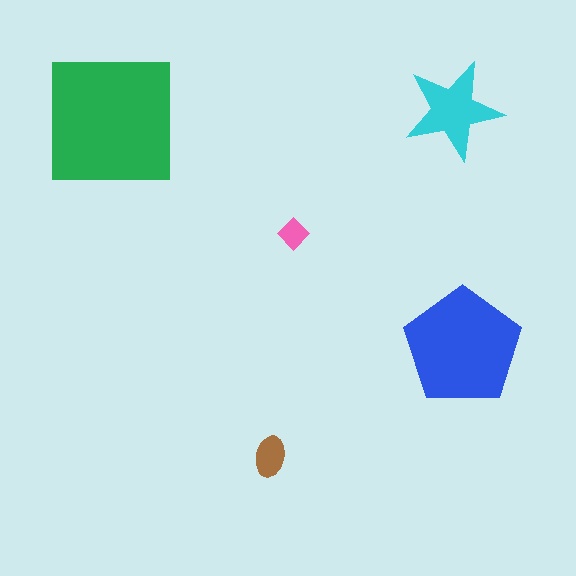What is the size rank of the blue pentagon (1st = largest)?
2nd.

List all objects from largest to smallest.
The green square, the blue pentagon, the cyan star, the brown ellipse, the pink diamond.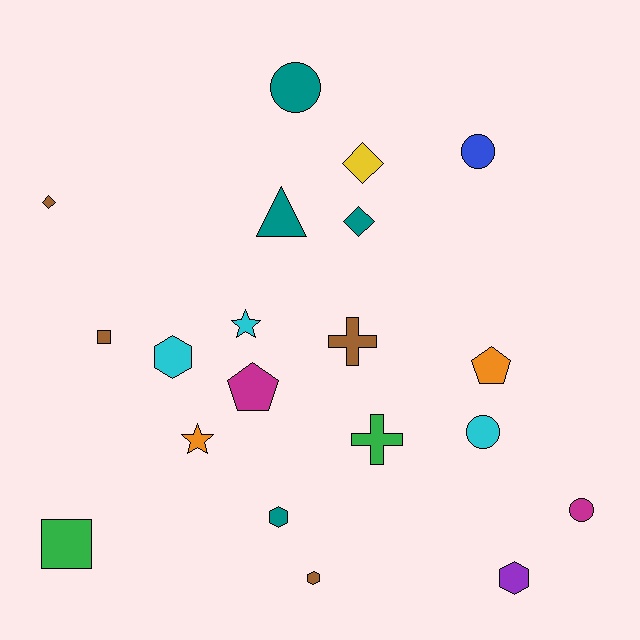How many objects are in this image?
There are 20 objects.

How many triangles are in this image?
There is 1 triangle.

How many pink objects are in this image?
There are no pink objects.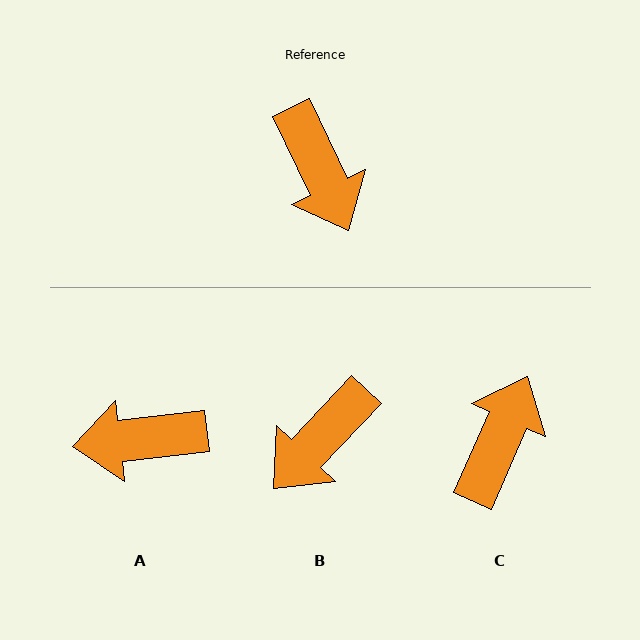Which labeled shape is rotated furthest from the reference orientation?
C, about 131 degrees away.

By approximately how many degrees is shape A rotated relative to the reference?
Approximately 109 degrees clockwise.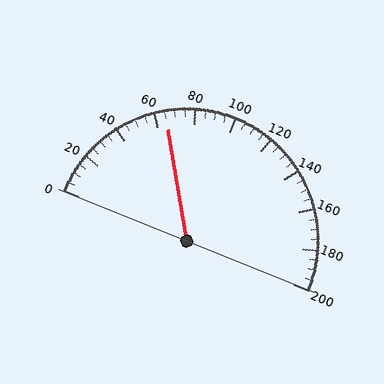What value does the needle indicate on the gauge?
The needle indicates approximately 65.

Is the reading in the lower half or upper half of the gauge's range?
The reading is in the lower half of the range (0 to 200).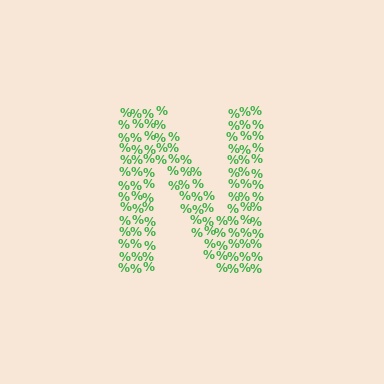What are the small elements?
The small elements are percent signs.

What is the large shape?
The large shape is the letter N.